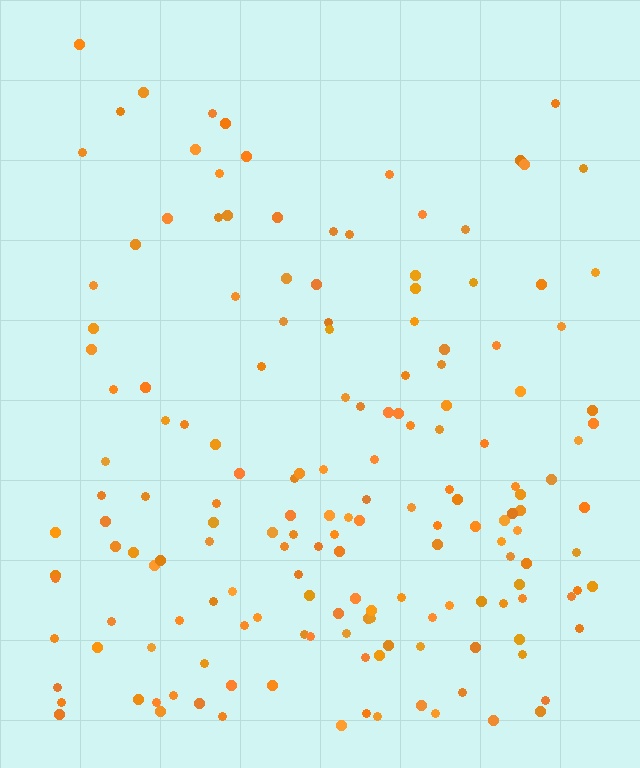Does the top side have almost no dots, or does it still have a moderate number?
Still a moderate number, just noticeably fewer than the bottom.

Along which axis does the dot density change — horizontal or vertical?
Vertical.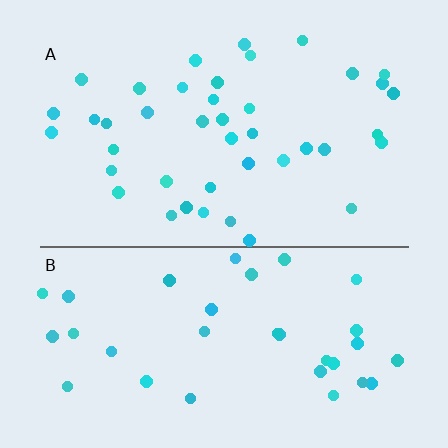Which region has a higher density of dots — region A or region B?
A (the top).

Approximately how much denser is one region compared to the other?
Approximately 1.2× — region A over region B.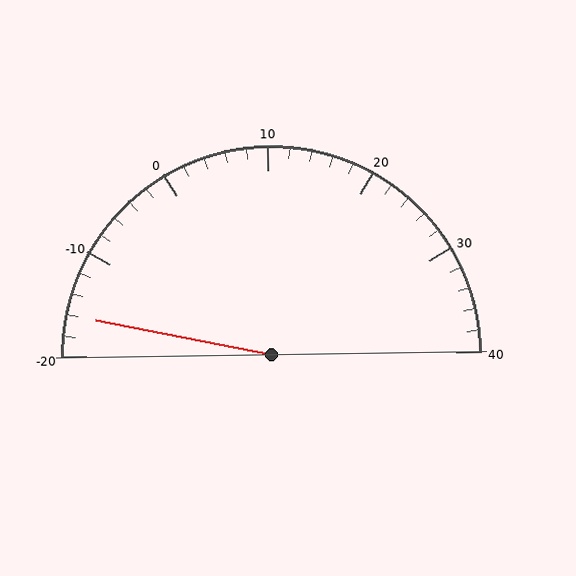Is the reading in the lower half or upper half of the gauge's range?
The reading is in the lower half of the range (-20 to 40).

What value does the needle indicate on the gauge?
The needle indicates approximately -16.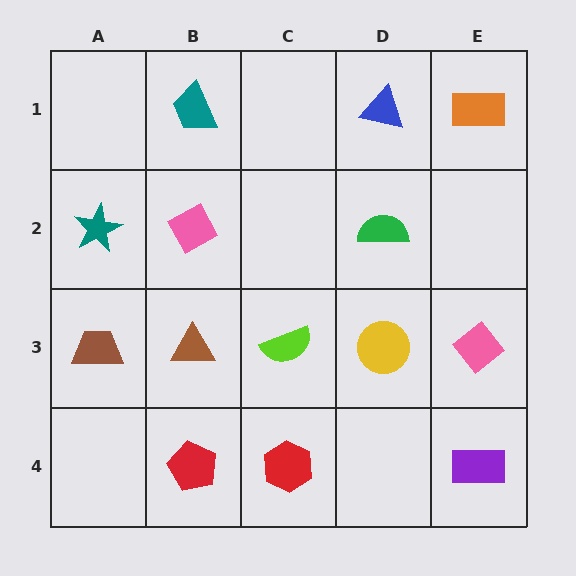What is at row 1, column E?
An orange rectangle.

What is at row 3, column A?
A brown trapezoid.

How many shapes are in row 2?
3 shapes.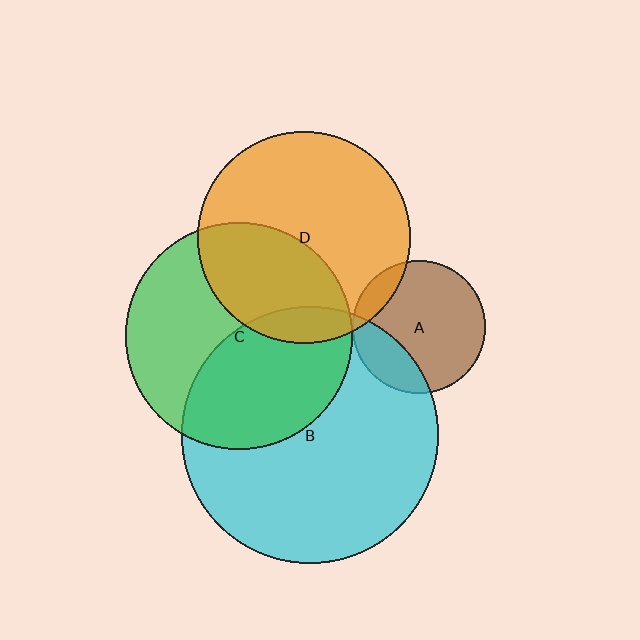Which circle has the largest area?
Circle B (cyan).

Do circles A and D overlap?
Yes.